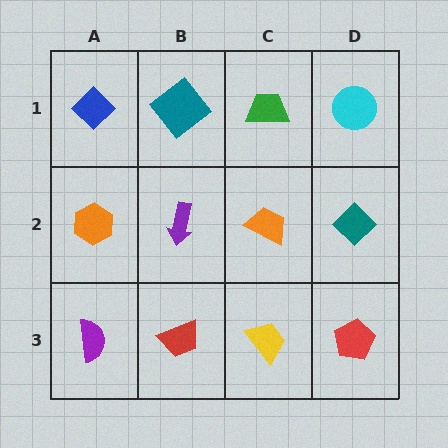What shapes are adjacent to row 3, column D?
A teal diamond (row 2, column D), a yellow trapezoid (row 3, column C).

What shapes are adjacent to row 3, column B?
A purple arrow (row 2, column B), a purple semicircle (row 3, column A), a yellow trapezoid (row 3, column C).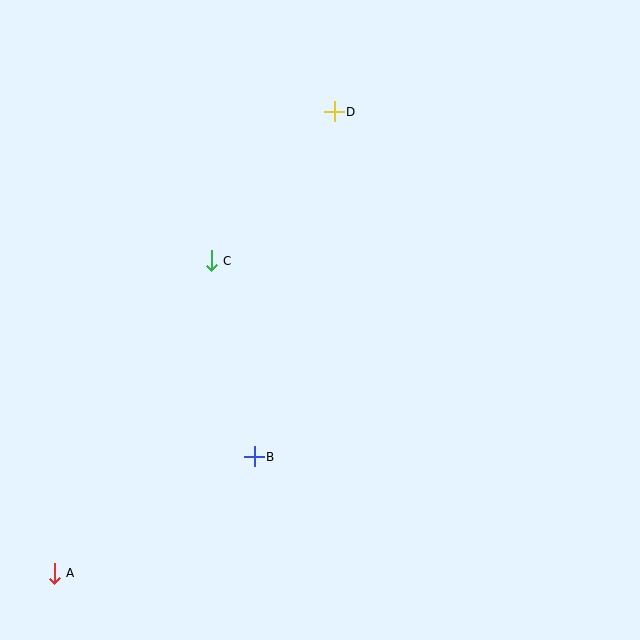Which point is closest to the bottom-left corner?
Point A is closest to the bottom-left corner.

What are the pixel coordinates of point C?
Point C is at (211, 261).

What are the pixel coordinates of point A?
Point A is at (54, 573).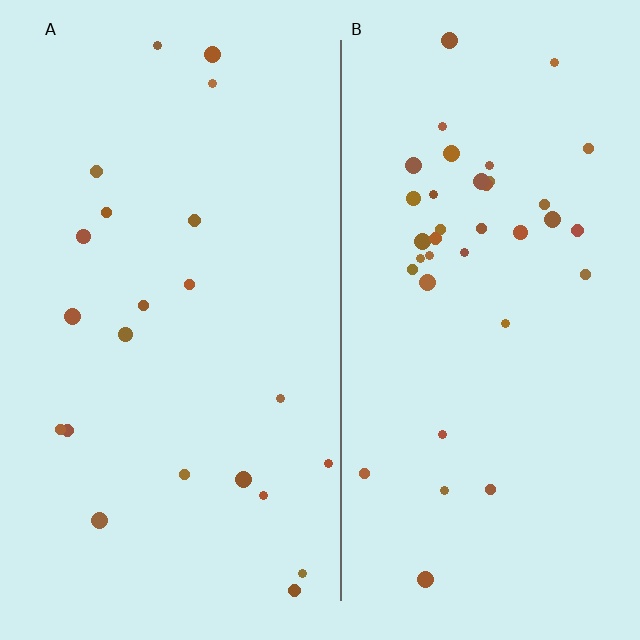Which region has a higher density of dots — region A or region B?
B (the right).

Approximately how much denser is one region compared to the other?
Approximately 1.8× — region B over region A.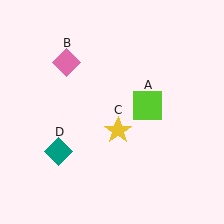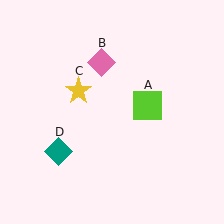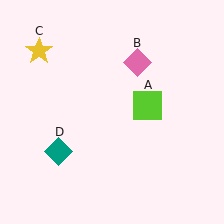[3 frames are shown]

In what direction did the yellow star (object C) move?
The yellow star (object C) moved up and to the left.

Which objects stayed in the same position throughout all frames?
Lime square (object A) and teal diamond (object D) remained stationary.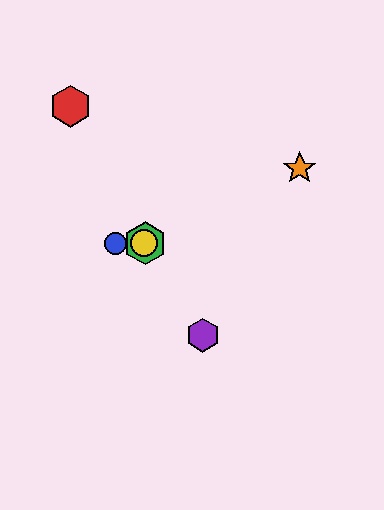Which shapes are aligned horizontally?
The blue circle, the green hexagon, the yellow circle are aligned horizontally.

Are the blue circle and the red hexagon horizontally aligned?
No, the blue circle is at y≈243 and the red hexagon is at y≈106.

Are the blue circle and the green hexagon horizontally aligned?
Yes, both are at y≈243.